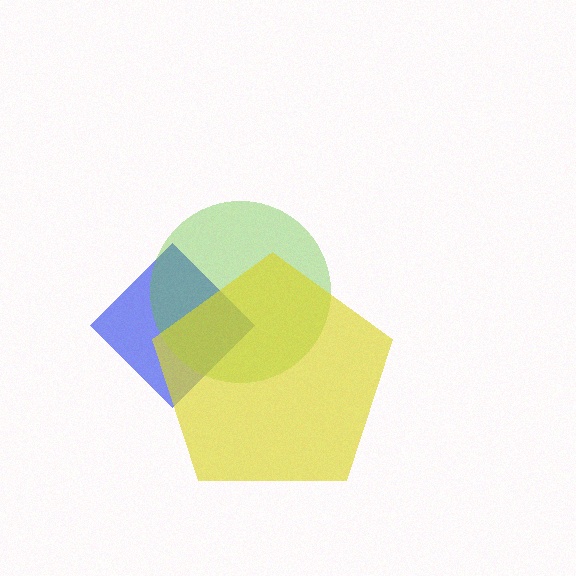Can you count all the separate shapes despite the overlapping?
Yes, there are 3 separate shapes.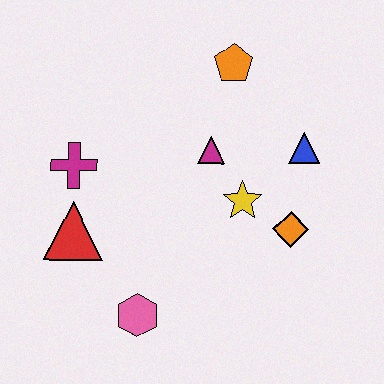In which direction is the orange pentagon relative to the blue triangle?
The orange pentagon is above the blue triangle.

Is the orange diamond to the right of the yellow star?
Yes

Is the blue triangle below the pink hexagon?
No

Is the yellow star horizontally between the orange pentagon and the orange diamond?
Yes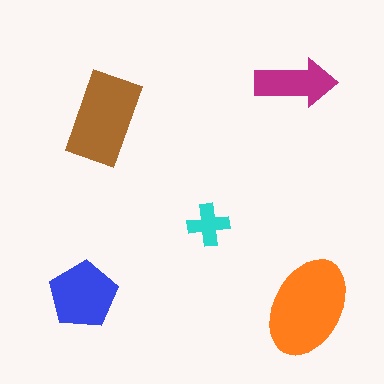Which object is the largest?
The orange ellipse.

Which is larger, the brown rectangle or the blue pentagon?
The brown rectangle.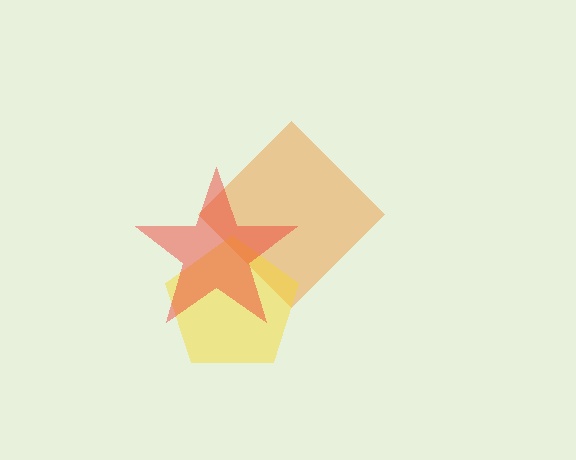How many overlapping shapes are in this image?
There are 3 overlapping shapes in the image.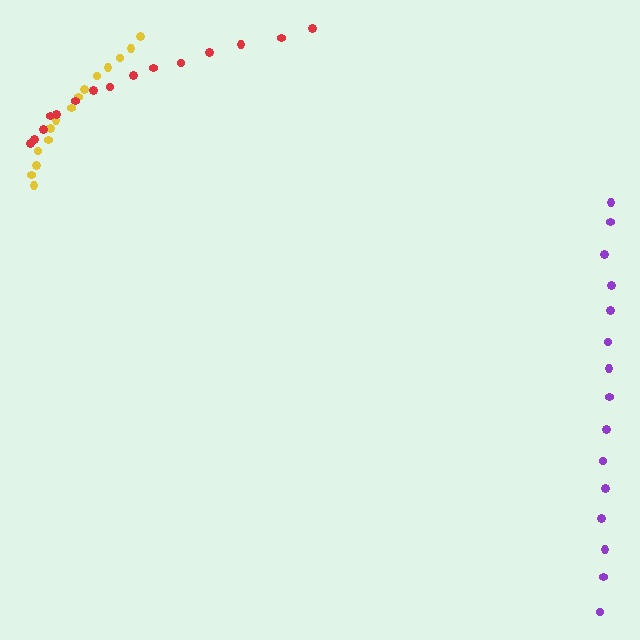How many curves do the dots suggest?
There are 3 distinct paths.